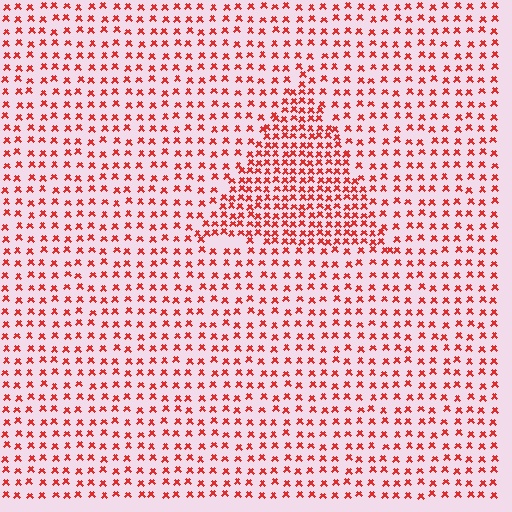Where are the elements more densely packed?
The elements are more densely packed inside the triangle boundary.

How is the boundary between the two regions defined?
The boundary is defined by a change in element density (approximately 1.9x ratio). All elements are the same color, size, and shape.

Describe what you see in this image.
The image contains small red elements arranged at two different densities. A triangle-shaped region is visible where the elements are more densely packed than the surrounding area.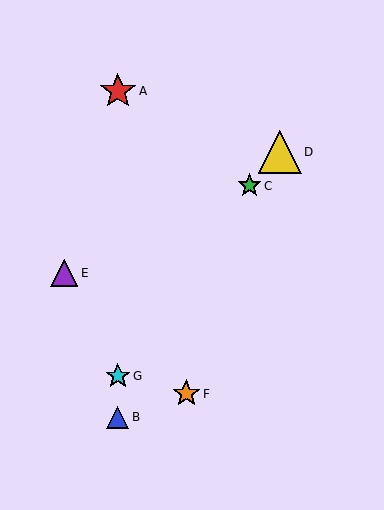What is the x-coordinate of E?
Object E is at x≈64.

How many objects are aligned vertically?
3 objects (A, B, G) are aligned vertically.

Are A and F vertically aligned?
No, A is at x≈118 and F is at x≈186.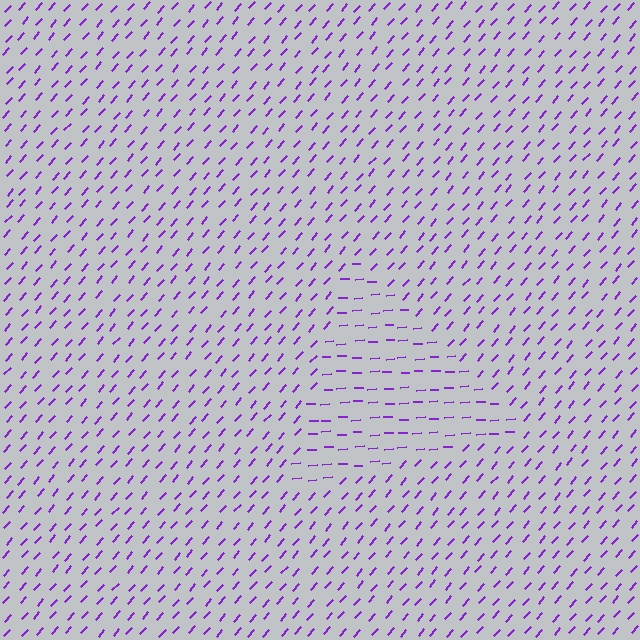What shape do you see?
I see a triangle.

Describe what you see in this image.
The image is filled with small purple line segments. A triangle region in the image has lines oriented differently from the surrounding lines, creating a visible texture boundary.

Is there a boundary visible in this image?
Yes, there is a texture boundary formed by a change in line orientation.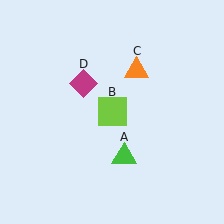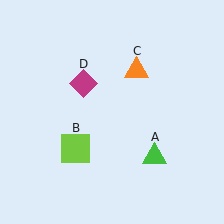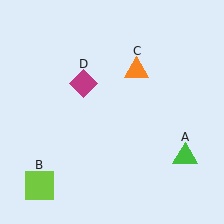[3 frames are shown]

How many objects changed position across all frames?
2 objects changed position: green triangle (object A), lime square (object B).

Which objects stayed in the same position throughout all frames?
Orange triangle (object C) and magenta diamond (object D) remained stationary.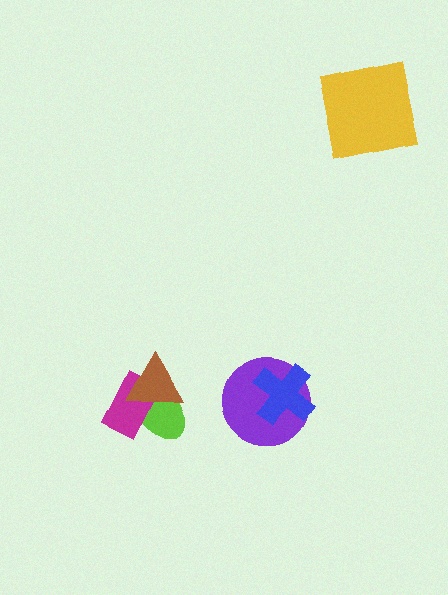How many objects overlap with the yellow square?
0 objects overlap with the yellow square.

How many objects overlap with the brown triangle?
2 objects overlap with the brown triangle.